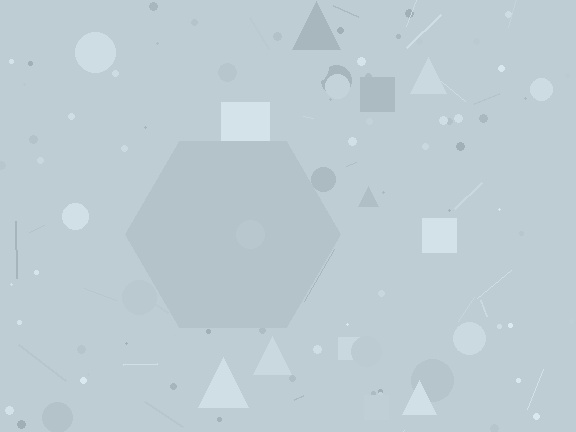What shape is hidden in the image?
A hexagon is hidden in the image.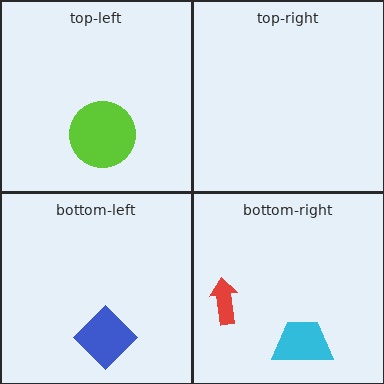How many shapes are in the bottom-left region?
1.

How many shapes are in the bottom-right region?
2.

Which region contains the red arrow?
The bottom-right region.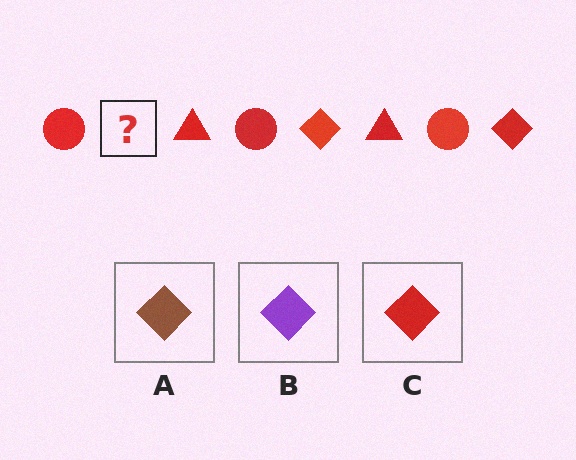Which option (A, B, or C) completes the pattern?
C.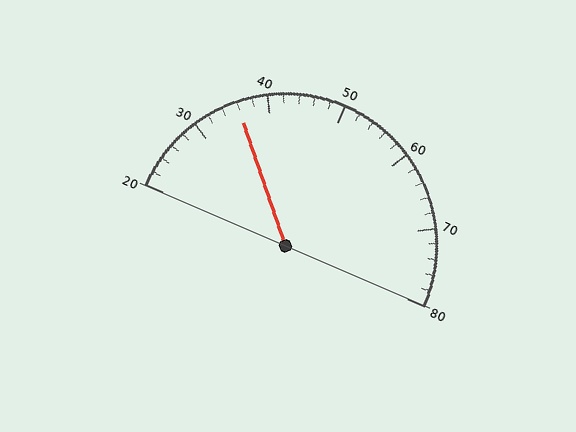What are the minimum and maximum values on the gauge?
The gauge ranges from 20 to 80.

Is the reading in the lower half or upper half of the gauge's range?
The reading is in the lower half of the range (20 to 80).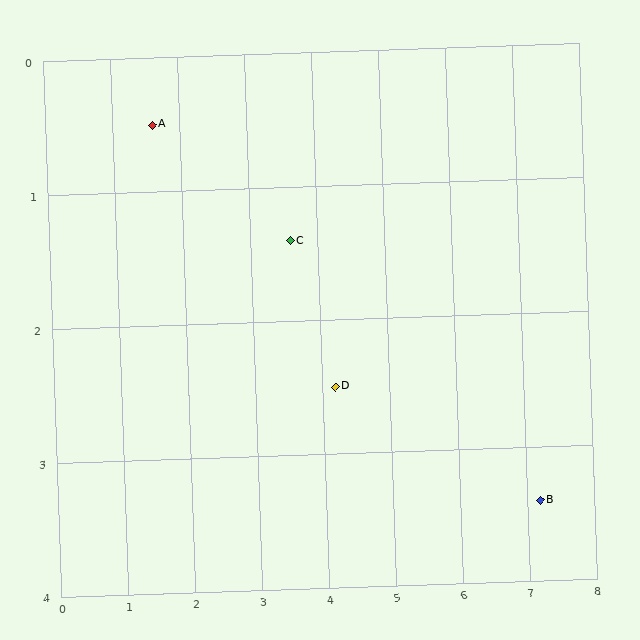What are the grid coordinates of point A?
Point A is at approximately (1.6, 0.5).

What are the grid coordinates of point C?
Point C is at approximately (3.6, 1.4).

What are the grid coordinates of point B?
Point B is at approximately (7.2, 3.4).